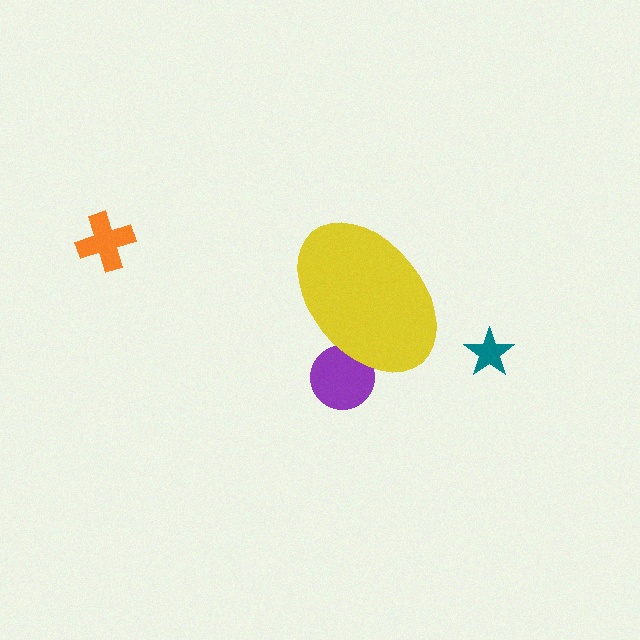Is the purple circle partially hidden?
Yes, the purple circle is partially hidden behind the yellow ellipse.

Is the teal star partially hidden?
No, the teal star is fully visible.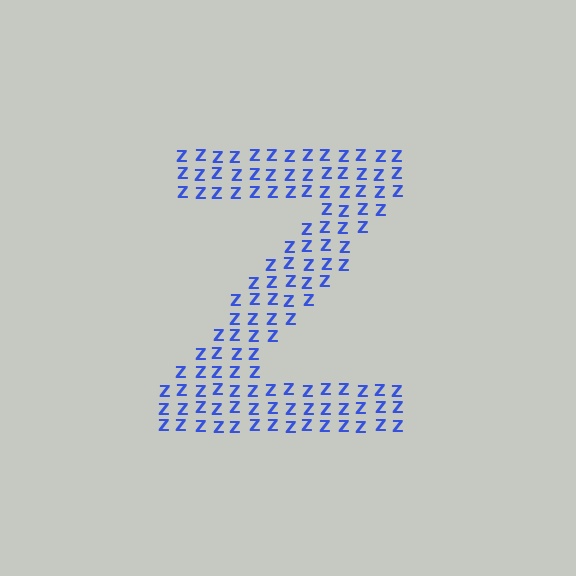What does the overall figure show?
The overall figure shows the letter Z.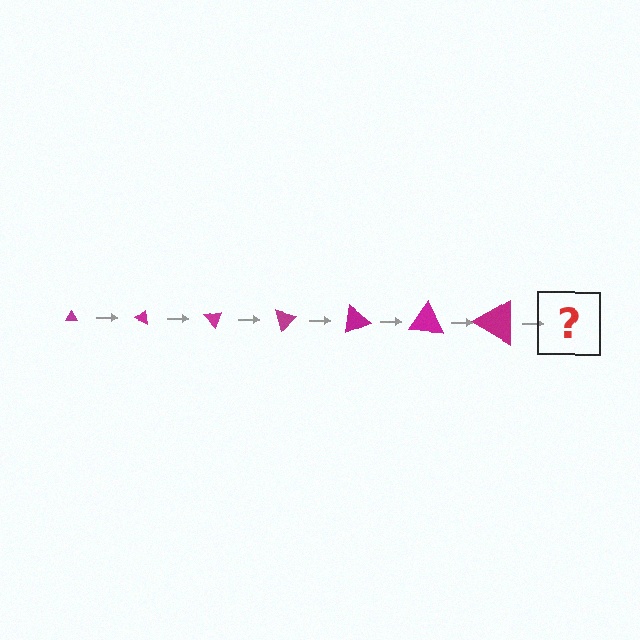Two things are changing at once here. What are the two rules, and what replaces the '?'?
The two rules are that the triangle grows larger each step and it rotates 25 degrees each step. The '?' should be a triangle, larger than the previous one and rotated 175 degrees from the start.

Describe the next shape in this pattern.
It should be a triangle, larger than the previous one and rotated 175 degrees from the start.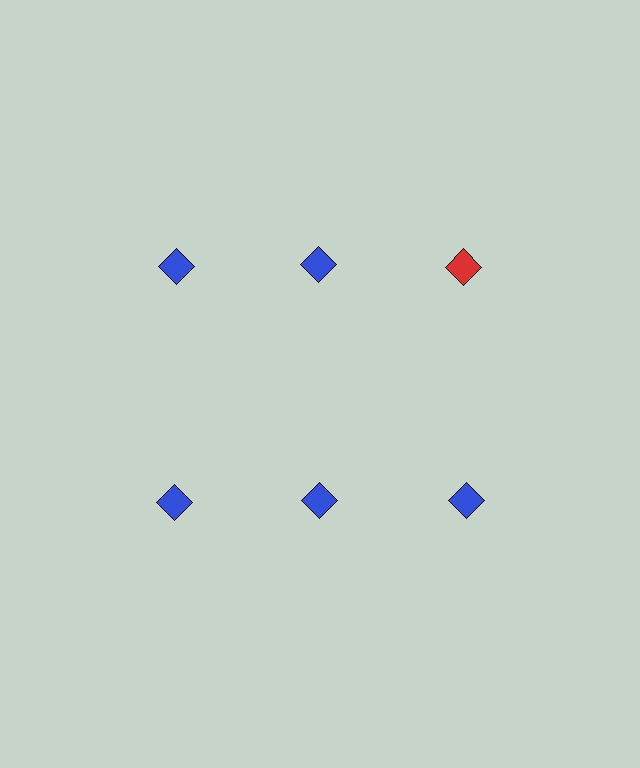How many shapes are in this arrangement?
There are 6 shapes arranged in a grid pattern.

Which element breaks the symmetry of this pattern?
The red diamond in the top row, center column breaks the symmetry. All other shapes are blue diamonds.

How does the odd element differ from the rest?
It has a different color: red instead of blue.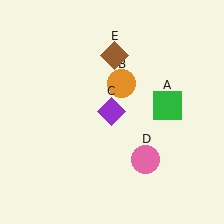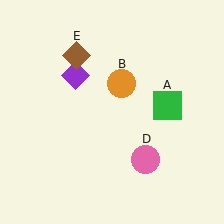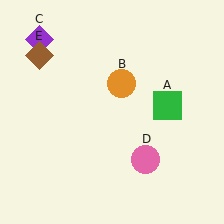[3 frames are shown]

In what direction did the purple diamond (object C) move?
The purple diamond (object C) moved up and to the left.